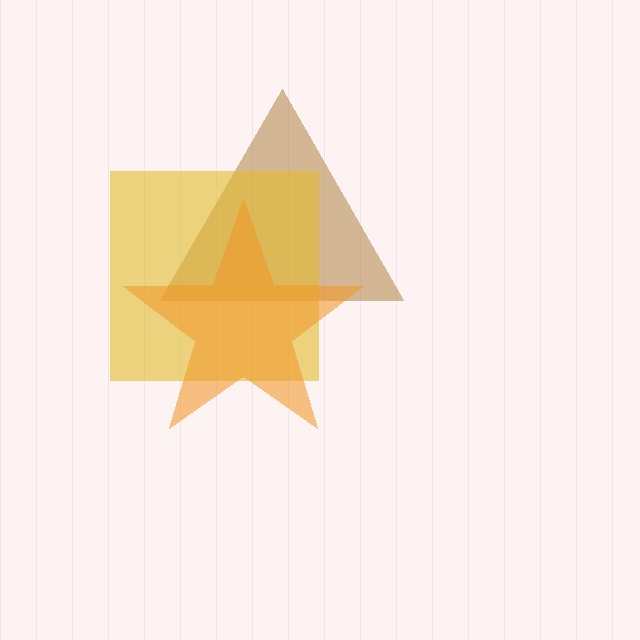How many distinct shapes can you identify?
There are 3 distinct shapes: a brown triangle, a yellow square, an orange star.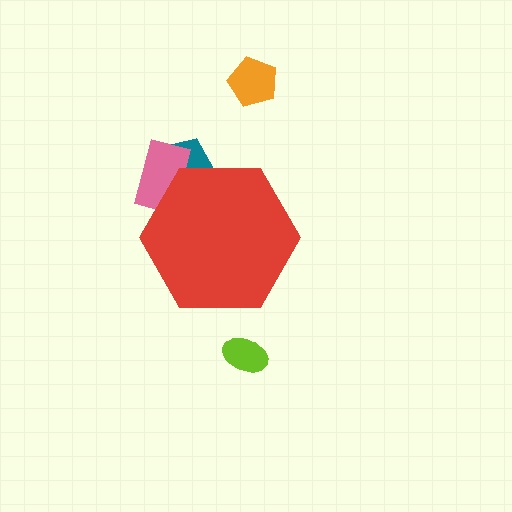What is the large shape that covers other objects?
A red hexagon.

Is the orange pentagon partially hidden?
No, the orange pentagon is fully visible.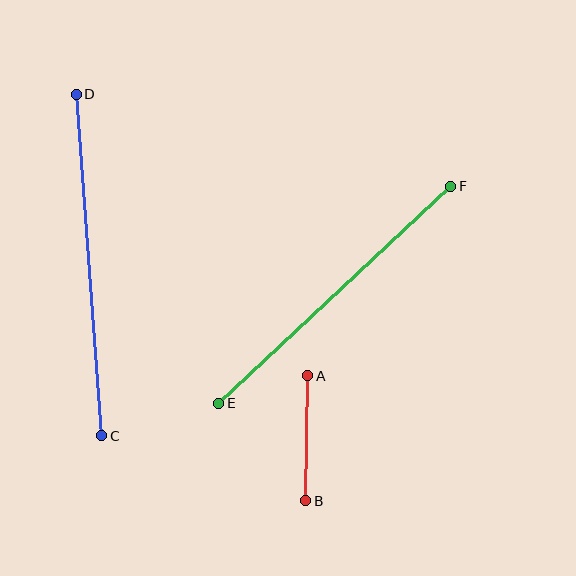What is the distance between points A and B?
The distance is approximately 125 pixels.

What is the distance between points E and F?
The distance is approximately 318 pixels.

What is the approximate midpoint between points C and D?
The midpoint is at approximately (89, 265) pixels.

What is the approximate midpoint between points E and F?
The midpoint is at approximately (335, 295) pixels.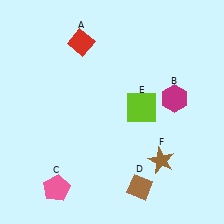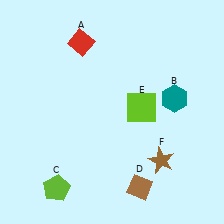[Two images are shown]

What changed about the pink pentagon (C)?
In Image 1, C is pink. In Image 2, it changed to lime.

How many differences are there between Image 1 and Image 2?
There are 2 differences between the two images.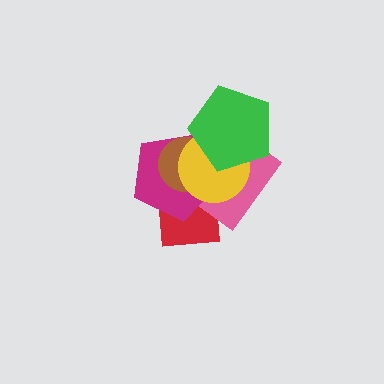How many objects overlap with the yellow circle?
5 objects overlap with the yellow circle.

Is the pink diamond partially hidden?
Yes, it is partially covered by another shape.